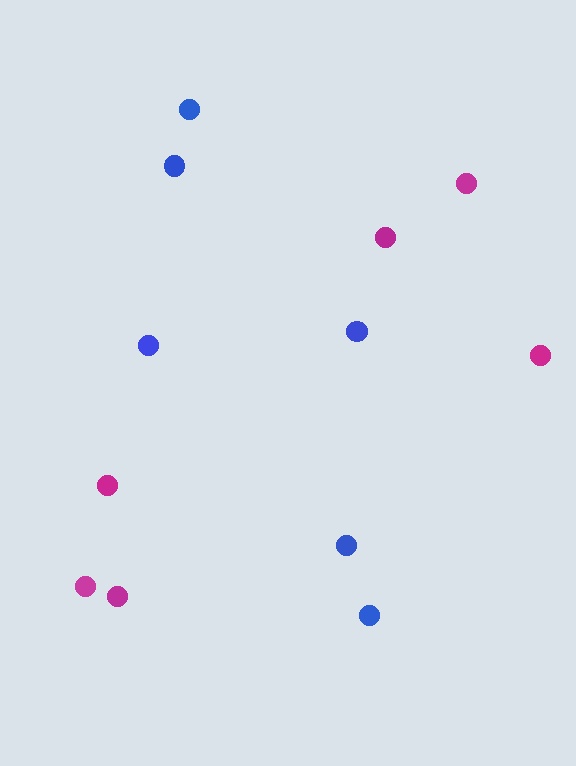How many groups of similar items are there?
There are 2 groups: one group of magenta circles (6) and one group of blue circles (6).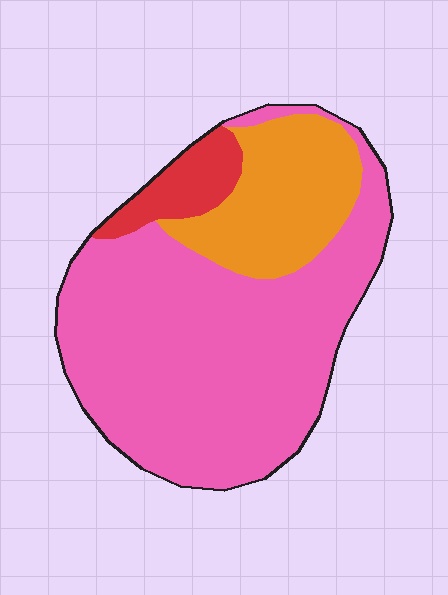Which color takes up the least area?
Red, at roughly 10%.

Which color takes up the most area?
Pink, at roughly 70%.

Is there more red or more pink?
Pink.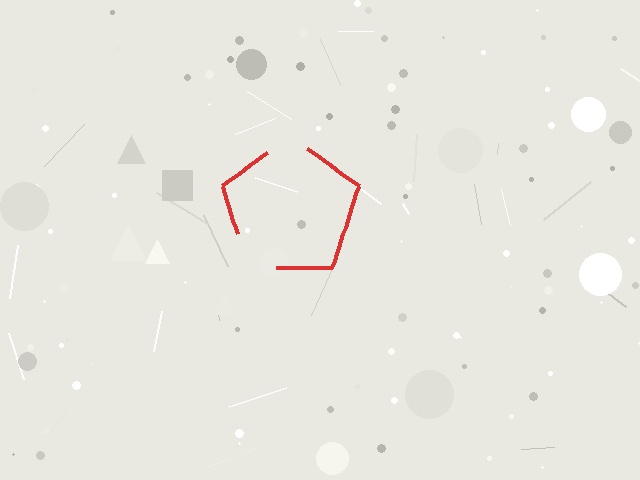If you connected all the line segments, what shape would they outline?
They would outline a pentagon.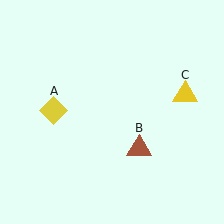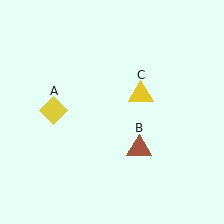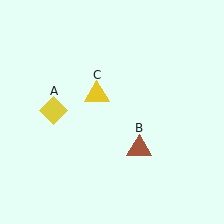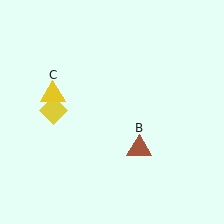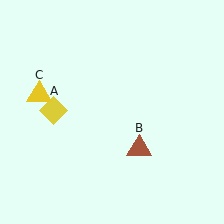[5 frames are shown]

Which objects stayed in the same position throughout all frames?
Yellow diamond (object A) and brown triangle (object B) remained stationary.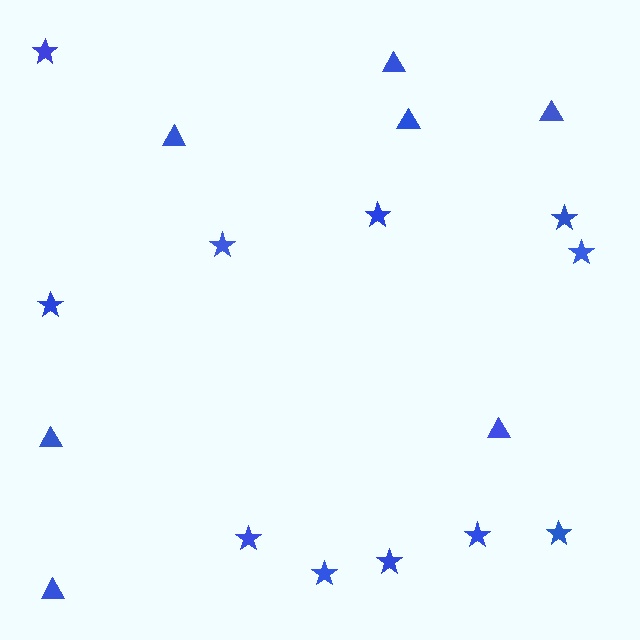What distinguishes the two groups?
There are 2 groups: one group of stars (11) and one group of triangles (7).